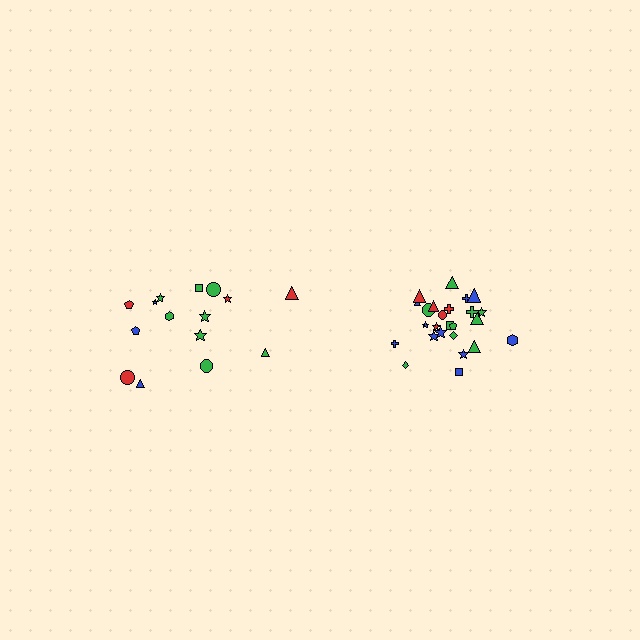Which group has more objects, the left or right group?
The right group.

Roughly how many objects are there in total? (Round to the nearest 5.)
Roughly 40 objects in total.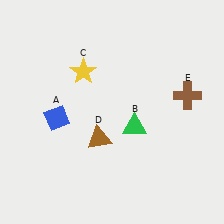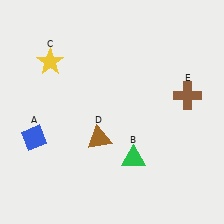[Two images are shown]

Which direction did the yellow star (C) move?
The yellow star (C) moved left.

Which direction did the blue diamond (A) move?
The blue diamond (A) moved left.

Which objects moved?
The objects that moved are: the blue diamond (A), the green triangle (B), the yellow star (C).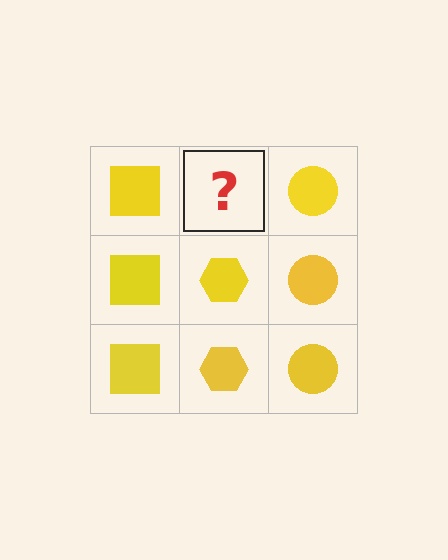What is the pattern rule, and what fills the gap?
The rule is that each column has a consistent shape. The gap should be filled with a yellow hexagon.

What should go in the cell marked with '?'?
The missing cell should contain a yellow hexagon.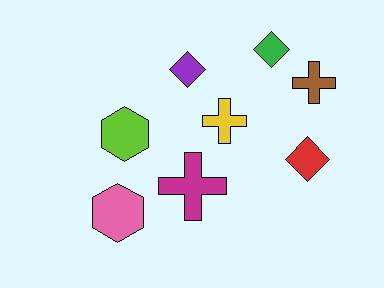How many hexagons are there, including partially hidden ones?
There are 2 hexagons.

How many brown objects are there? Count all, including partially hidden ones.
There is 1 brown object.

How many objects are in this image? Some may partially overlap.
There are 8 objects.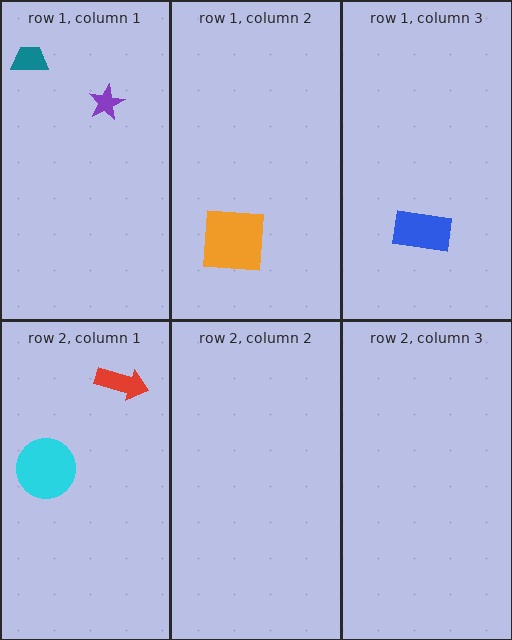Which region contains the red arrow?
The row 2, column 1 region.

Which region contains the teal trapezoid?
The row 1, column 1 region.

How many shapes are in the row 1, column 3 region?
1.